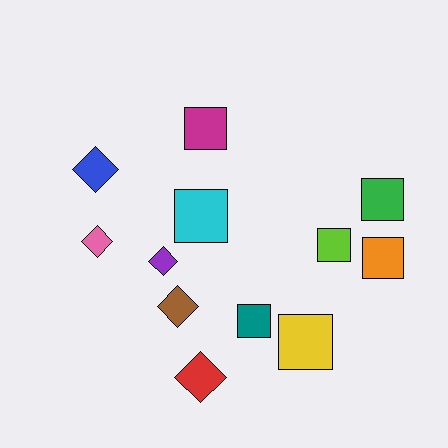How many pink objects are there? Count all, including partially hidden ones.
There is 1 pink object.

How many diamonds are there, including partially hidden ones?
There are 5 diamonds.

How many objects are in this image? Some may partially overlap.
There are 12 objects.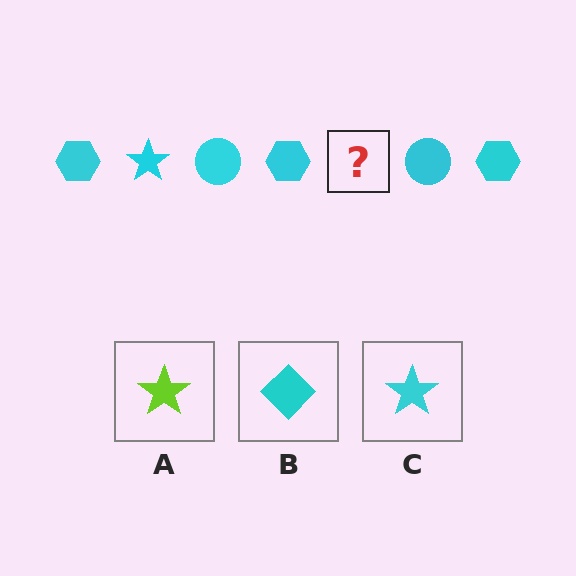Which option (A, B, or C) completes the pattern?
C.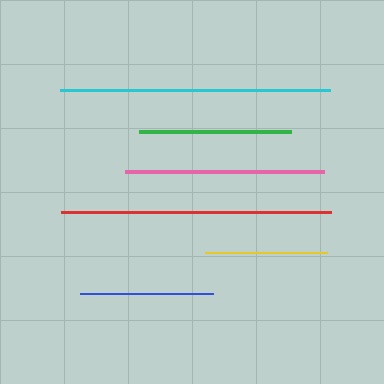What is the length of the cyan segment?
The cyan segment is approximately 271 pixels long.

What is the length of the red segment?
The red segment is approximately 270 pixels long.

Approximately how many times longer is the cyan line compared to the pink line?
The cyan line is approximately 1.4 times the length of the pink line.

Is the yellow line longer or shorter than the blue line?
The blue line is longer than the yellow line.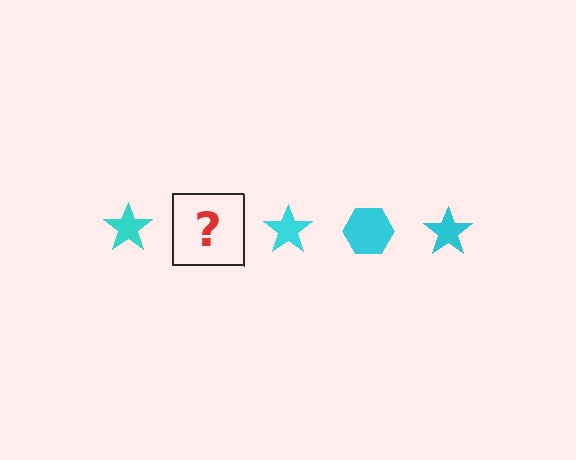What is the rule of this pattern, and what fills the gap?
The rule is that the pattern cycles through star, hexagon shapes in cyan. The gap should be filled with a cyan hexagon.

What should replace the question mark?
The question mark should be replaced with a cyan hexagon.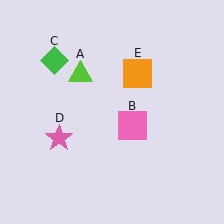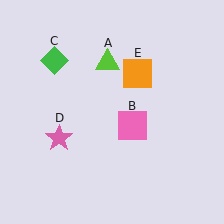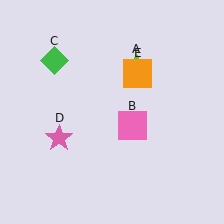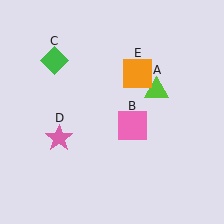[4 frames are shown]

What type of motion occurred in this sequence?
The lime triangle (object A) rotated clockwise around the center of the scene.